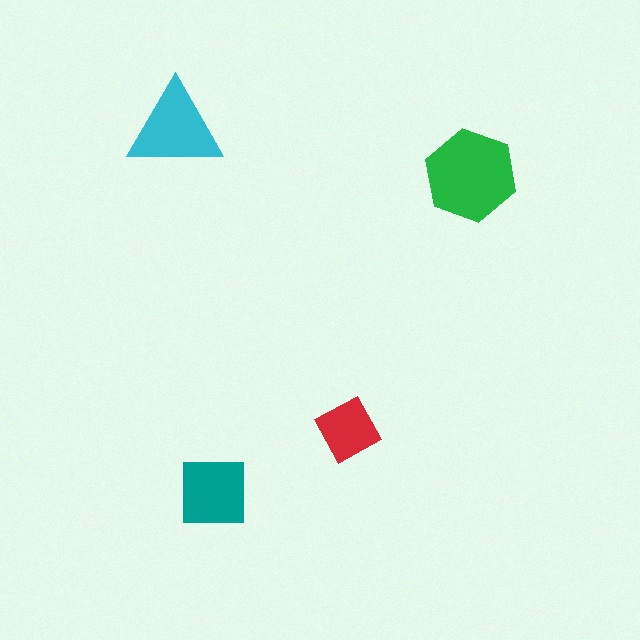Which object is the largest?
The green hexagon.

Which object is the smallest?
The red diamond.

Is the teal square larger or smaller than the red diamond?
Larger.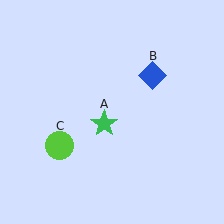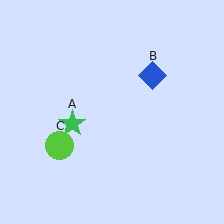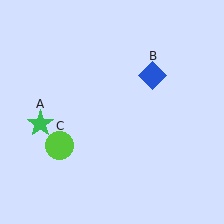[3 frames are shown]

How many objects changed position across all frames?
1 object changed position: green star (object A).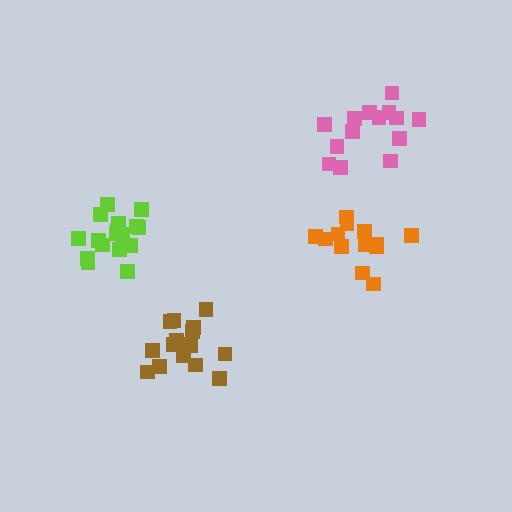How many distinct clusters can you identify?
There are 4 distinct clusters.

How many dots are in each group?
Group 1: 13 dots, Group 2: 16 dots, Group 3: 17 dots, Group 4: 14 dots (60 total).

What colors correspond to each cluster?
The clusters are colored: orange, brown, lime, pink.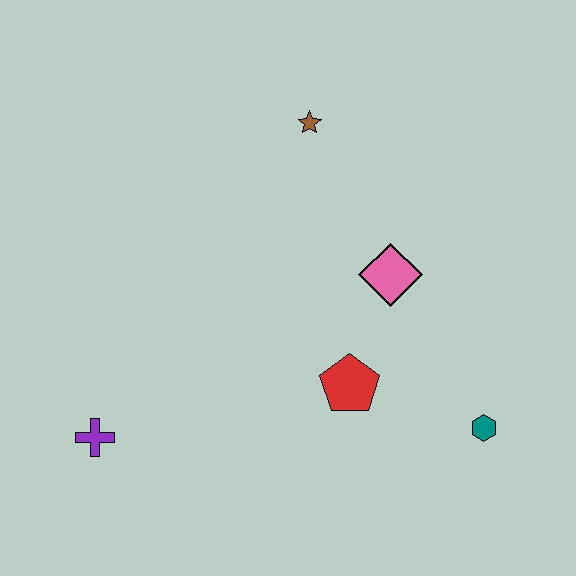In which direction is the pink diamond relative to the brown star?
The pink diamond is below the brown star.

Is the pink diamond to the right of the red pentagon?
Yes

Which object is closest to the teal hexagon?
The red pentagon is closest to the teal hexagon.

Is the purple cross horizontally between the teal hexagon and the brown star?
No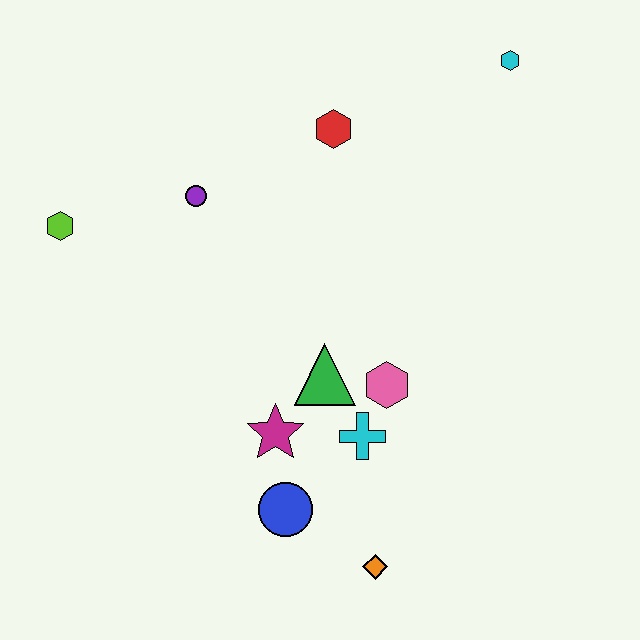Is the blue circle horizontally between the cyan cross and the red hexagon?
No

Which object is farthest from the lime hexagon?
The cyan hexagon is farthest from the lime hexagon.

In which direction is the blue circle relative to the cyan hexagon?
The blue circle is below the cyan hexagon.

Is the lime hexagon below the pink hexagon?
No